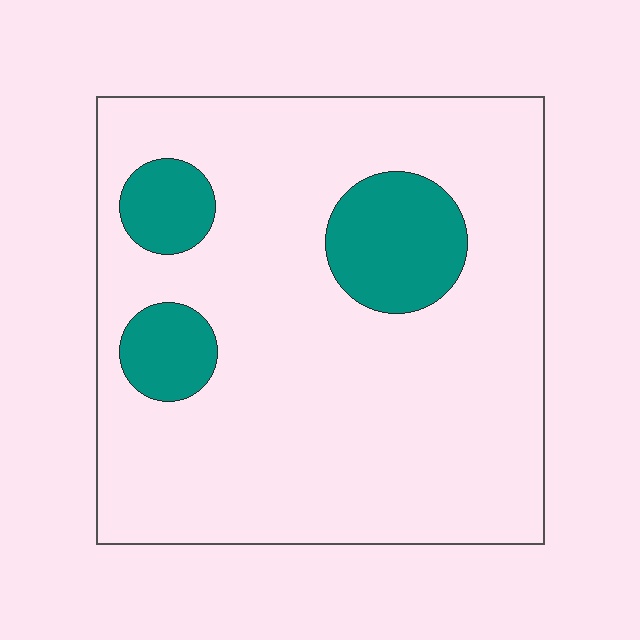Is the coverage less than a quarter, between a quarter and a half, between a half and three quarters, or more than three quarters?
Less than a quarter.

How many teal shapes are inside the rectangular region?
3.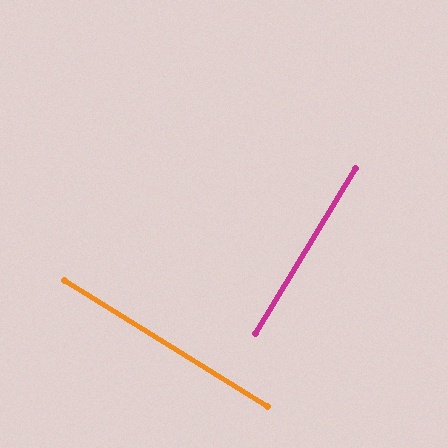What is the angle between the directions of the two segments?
Approximately 90 degrees.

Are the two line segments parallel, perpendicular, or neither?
Perpendicular — they meet at approximately 90°.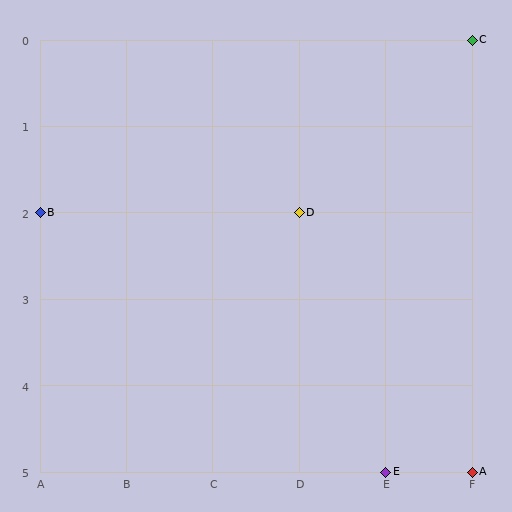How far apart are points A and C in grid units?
Points A and C are 5 rows apart.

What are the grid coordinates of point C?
Point C is at grid coordinates (F, 0).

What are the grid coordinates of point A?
Point A is at grid coordinates (F, 5).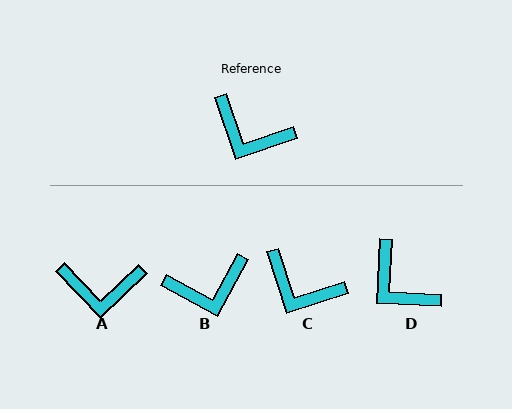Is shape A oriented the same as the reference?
No, it is off by about 25 degrees.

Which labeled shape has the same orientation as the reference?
C.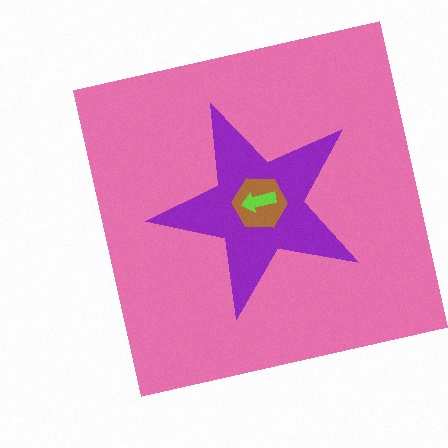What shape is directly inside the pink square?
The purple star.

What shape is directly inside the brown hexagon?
The lime arrow.